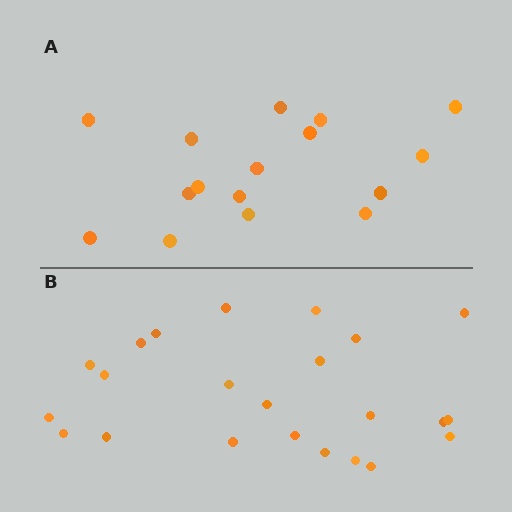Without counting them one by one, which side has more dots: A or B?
Region B (the bottom region) has more dots.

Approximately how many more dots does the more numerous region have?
Region B has roughly 8 or so more dots than region A.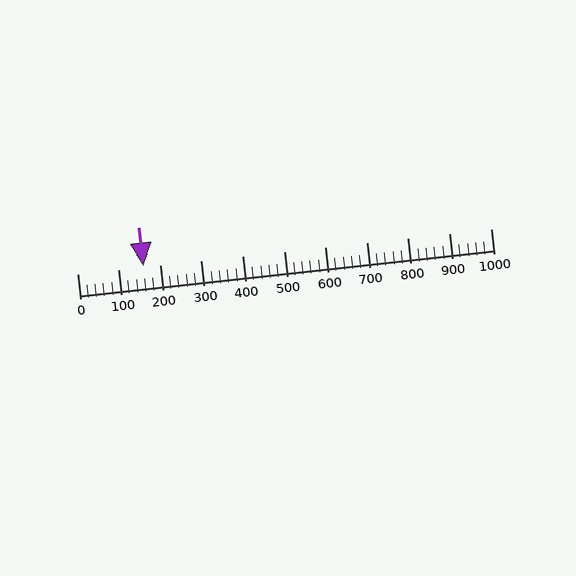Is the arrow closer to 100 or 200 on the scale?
The arrow is closer to 200.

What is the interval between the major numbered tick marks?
The major tick marks are spaced 100 units apart.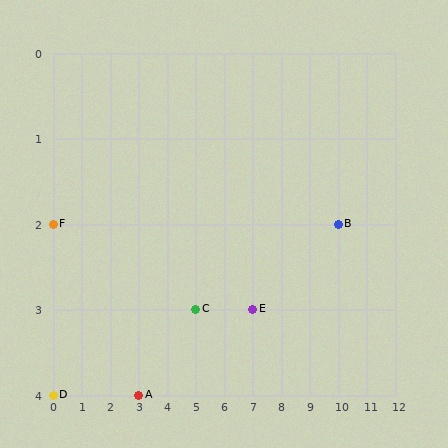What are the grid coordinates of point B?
Point B is at grid coordinates (10, 2).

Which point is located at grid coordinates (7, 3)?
Point E is at (7, 3).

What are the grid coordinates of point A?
Point A is at grid coordinates (3, 4).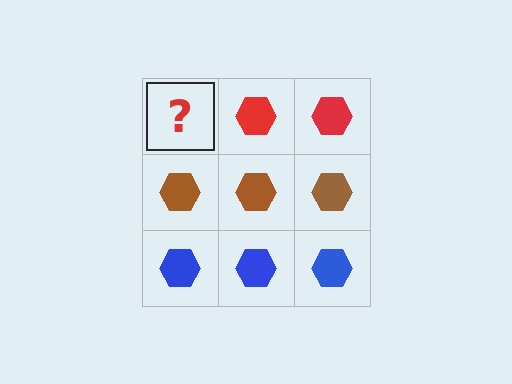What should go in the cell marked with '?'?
The missing cell should contain a red hexagon.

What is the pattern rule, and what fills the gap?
The rule is that each row has a consistent color. The gap should be filled with a red hexagon.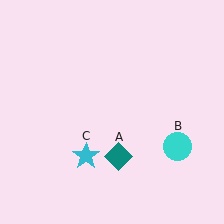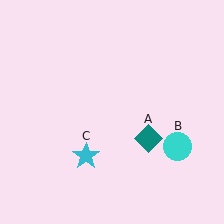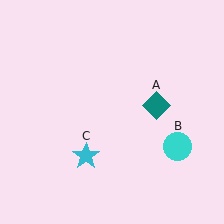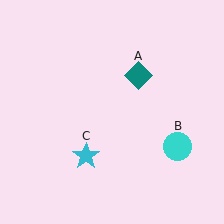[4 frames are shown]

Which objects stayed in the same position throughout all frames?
Cyan circle (object B) and cyan star (object C) remained stationary.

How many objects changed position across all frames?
1 object changed position: teal diamond (object A).